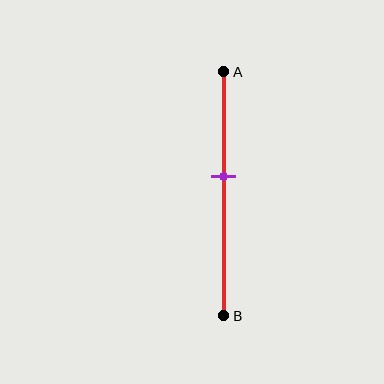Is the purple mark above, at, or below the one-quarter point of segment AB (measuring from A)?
The purple mark is below the one-quarter point of segment AB.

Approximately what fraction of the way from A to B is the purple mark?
The purple mark is approximately 45% of the way from A to B.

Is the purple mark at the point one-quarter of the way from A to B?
No, the mark is at about 45% from A, not at the 25% one-quarter point.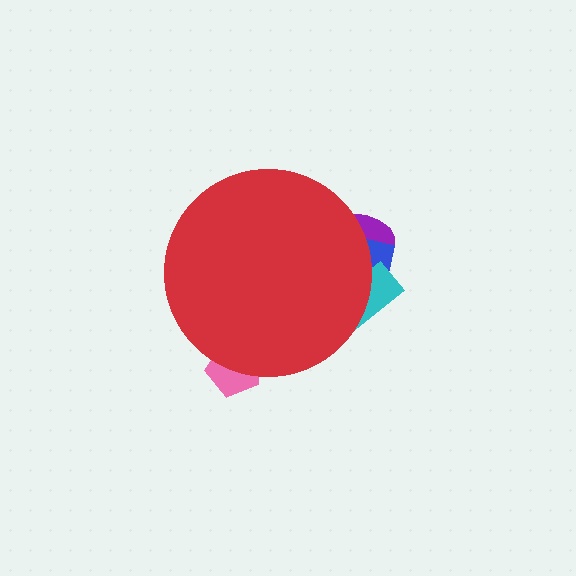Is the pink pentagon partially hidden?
Yes, the pink pentagon is partially hidden behind the red circle.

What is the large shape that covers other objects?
A red circle.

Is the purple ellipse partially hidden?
Yes, the purple ellipse is partially hidden behind the red circle.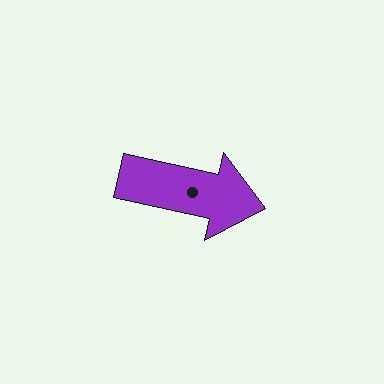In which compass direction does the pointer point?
East.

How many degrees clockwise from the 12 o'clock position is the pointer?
Approximately 102 degrees.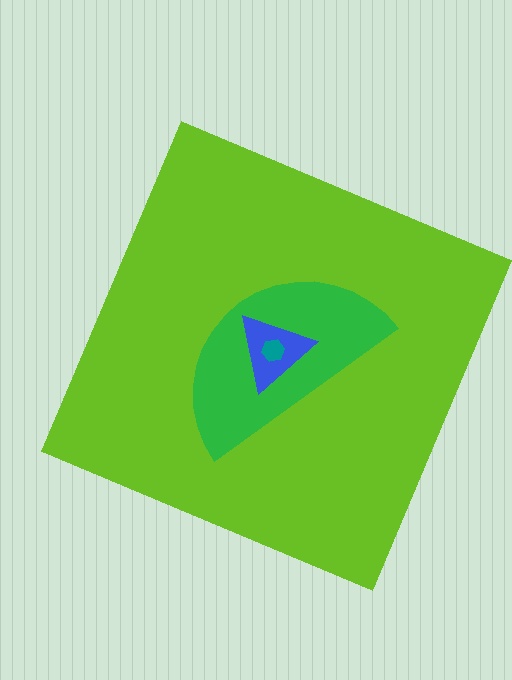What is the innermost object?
The teal hexagon.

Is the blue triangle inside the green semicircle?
Yes.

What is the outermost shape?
The lime square.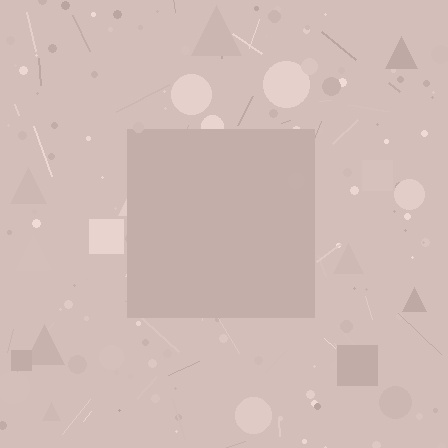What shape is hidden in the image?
A square is hidden in the image.